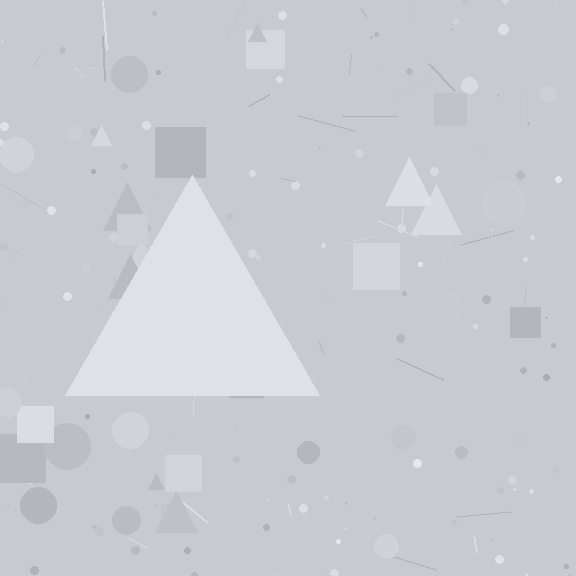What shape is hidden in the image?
A triangle is hidden in the image.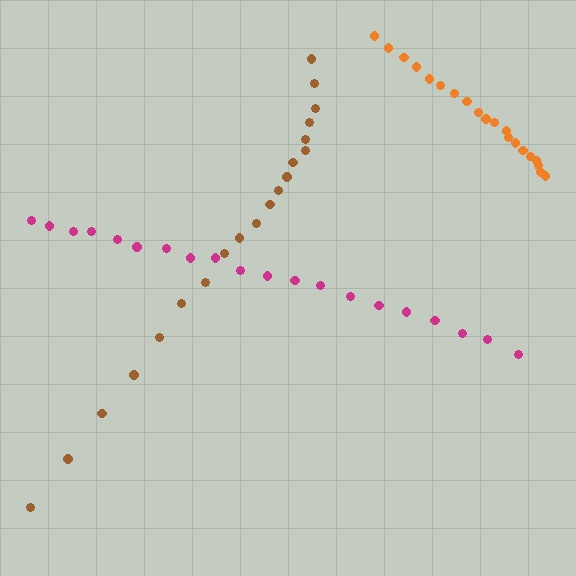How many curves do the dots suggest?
There are 3 distinct paths.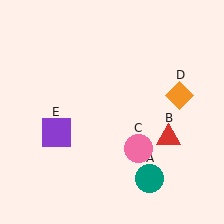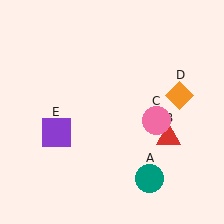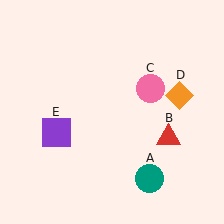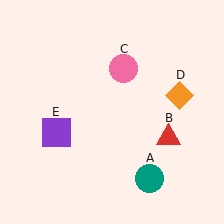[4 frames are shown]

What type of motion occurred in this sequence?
The pink circle (object C) rotated counterclockwise around the center of the scene.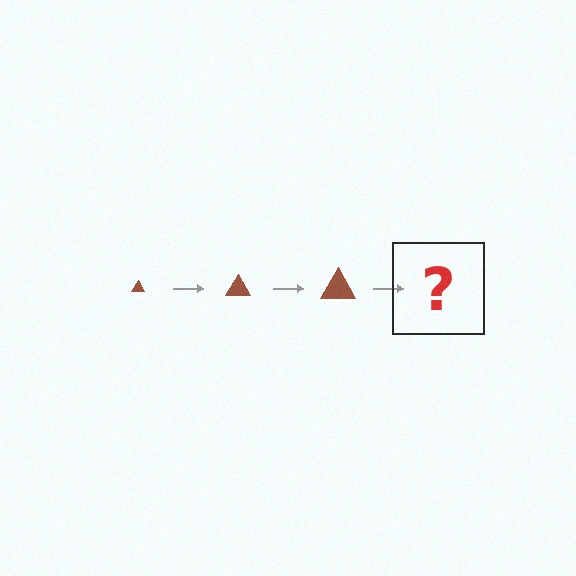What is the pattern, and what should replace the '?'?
The pattern is that the triangle gets progressively larger each step. The '?' should be a brown triangle, larger than the previous one.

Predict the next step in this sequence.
The next step is a brown triangle, larger than the previous one.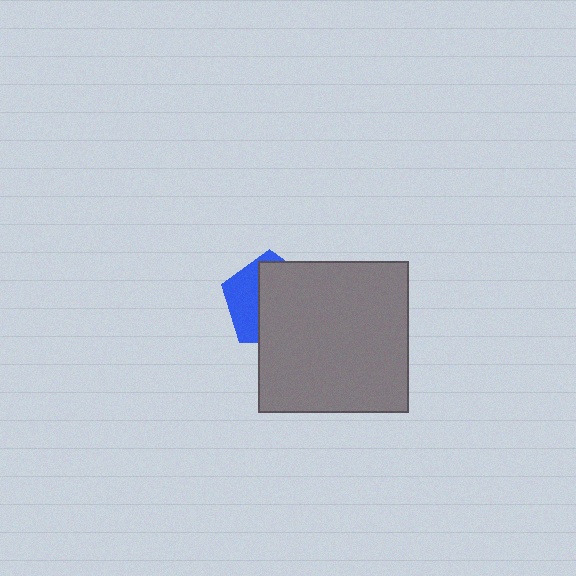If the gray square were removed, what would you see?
You would see the complete blue pentagon.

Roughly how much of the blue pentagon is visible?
A small part of it is visible (roughly 36%).